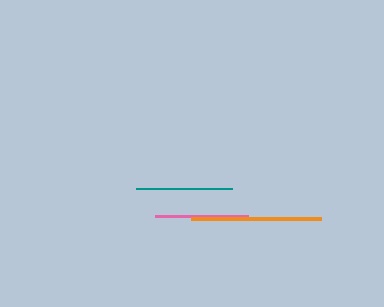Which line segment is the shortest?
The pink line is the shortest at approximately 93 pixels.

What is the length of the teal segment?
The teal segment is approximately 97 pixels long.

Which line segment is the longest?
The orange line is the longest at approximately 130 pixels.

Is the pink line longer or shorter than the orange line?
The orange line is longer than the pink line.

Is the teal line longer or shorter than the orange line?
The orange line is longer than the teal line.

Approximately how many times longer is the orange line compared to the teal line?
The orange line is approximately 1.3 times the length of the teal line.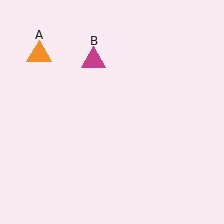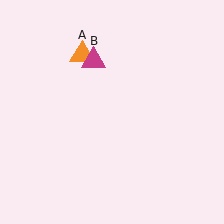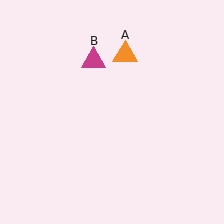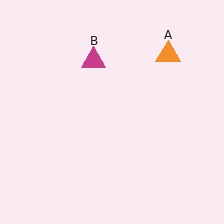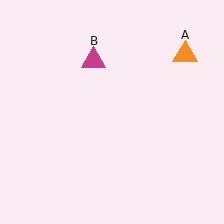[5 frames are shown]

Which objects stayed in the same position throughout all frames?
Magenta triangle (object B) remained stationary.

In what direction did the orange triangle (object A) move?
The orange triangle (object A) moved right.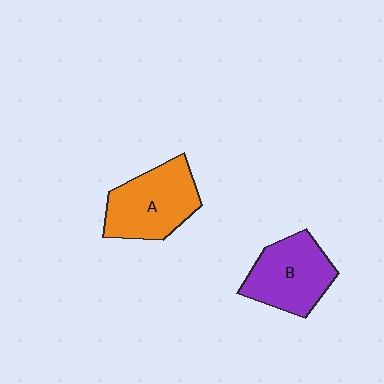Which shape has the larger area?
Shape A (orange).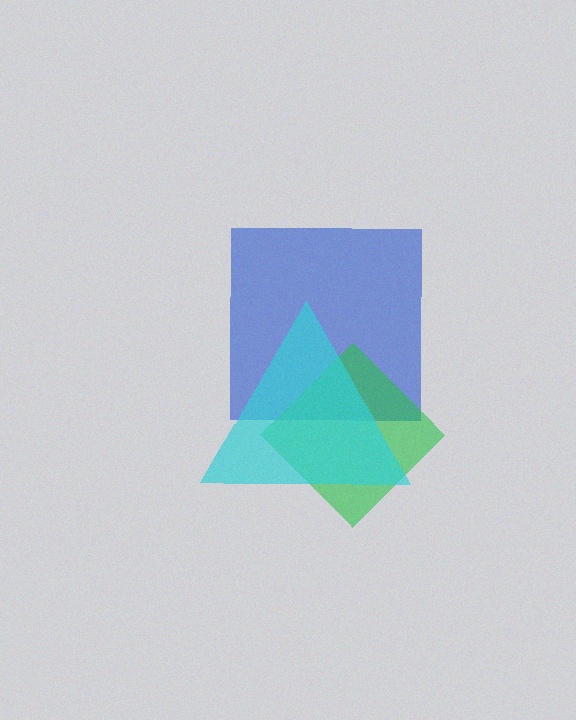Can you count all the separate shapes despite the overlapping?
Yes, there are 3 separate shapes.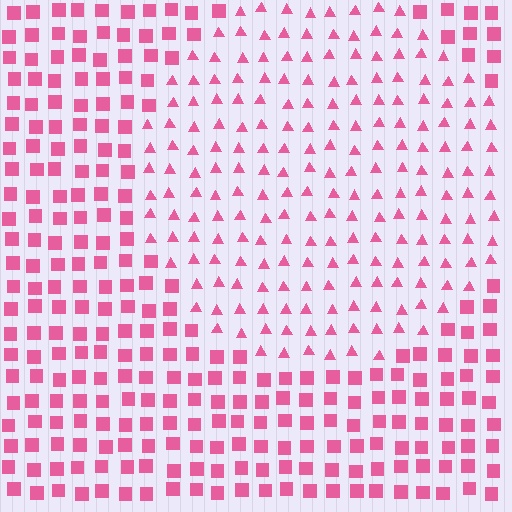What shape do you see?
I see a circle.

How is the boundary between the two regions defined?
The boundary is defined by a change in element shape: triangles inside vs. squares outside. All elements share the same color and spacing.